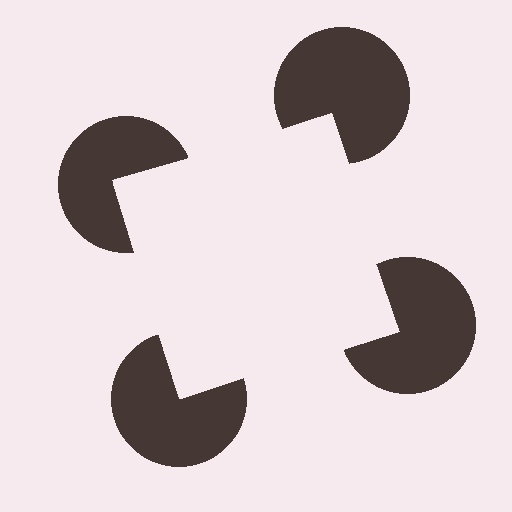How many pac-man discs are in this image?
There are 4 — one at each vertex of the illusory square.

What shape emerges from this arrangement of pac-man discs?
An illusory square — its edges are inferred from the aligned wedge cuts in the pac-man discs, not physically drawn.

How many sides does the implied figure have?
4 sides.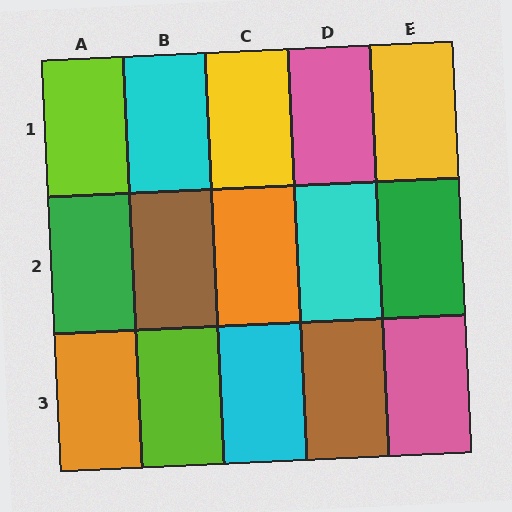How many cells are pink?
2 cells are pink.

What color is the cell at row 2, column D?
Cyan.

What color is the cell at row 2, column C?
Orange.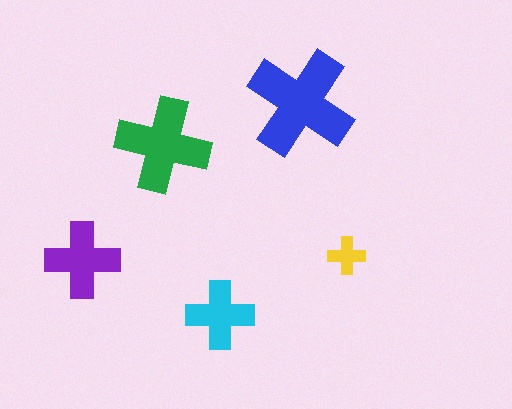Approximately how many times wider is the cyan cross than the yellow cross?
About 2 times wider.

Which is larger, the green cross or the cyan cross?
The green one.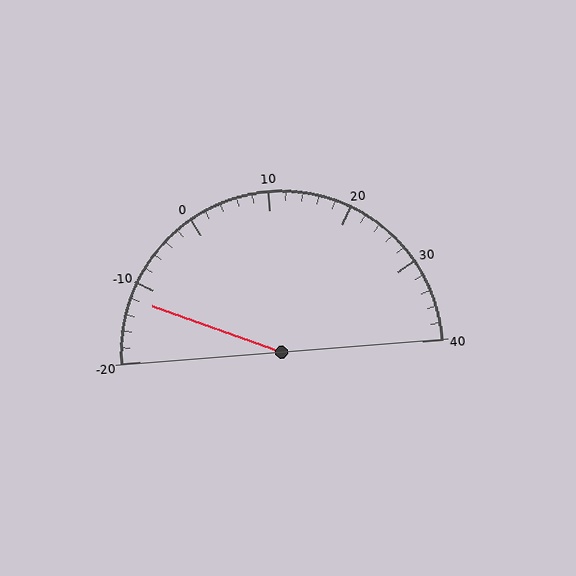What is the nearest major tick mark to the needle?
The nearest major tick mark is -10.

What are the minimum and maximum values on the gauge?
The gauge ranges from -20 to 40.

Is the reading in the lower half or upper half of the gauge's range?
The reading is in the lower half of the range (-20 to 40).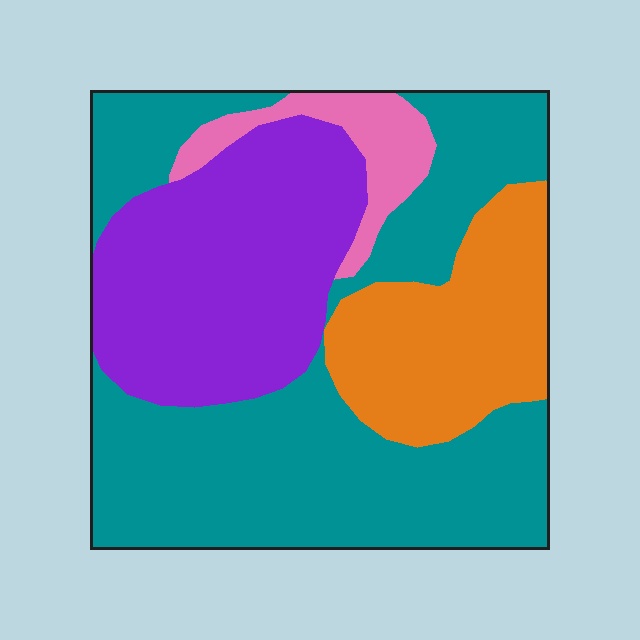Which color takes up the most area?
Teal, at roughly 45%.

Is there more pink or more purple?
Purple.